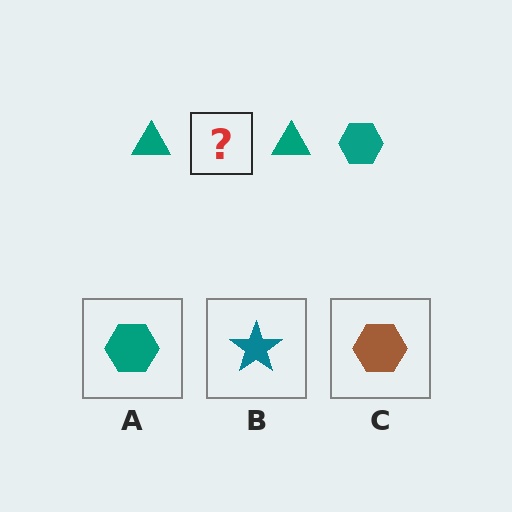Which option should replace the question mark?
Option A.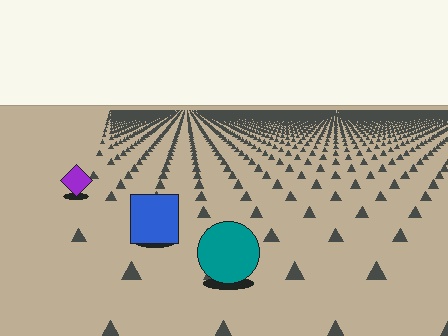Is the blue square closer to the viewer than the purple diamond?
Yes. The blue square is closer — you can tell from the texture gradient: the ground texture is coarser near it.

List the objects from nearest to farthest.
From nearest to farthest: the teal circle, the blue square, the purple diamond.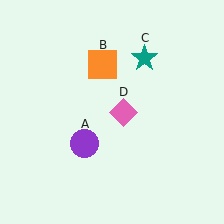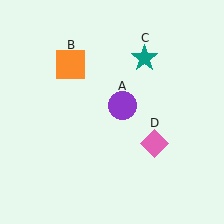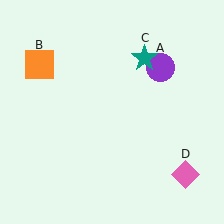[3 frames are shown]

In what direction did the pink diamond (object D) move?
The pink diamond (object D) moved down and to the right.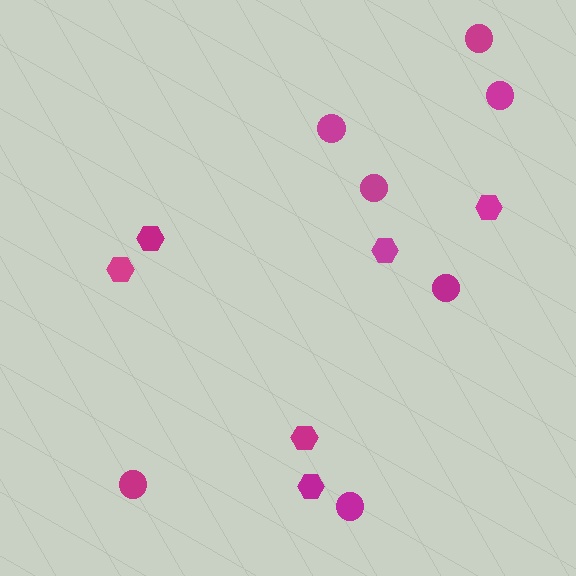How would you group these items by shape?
There are 2 groups: one group of circles (7) and one group of hexagons (6).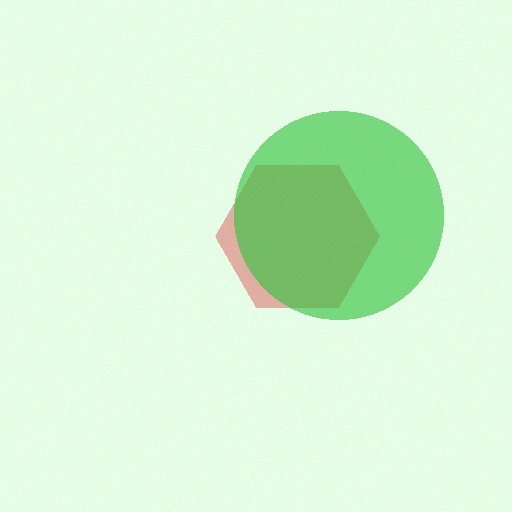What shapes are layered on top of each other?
The layered shapes are: a red hexagon, a green circle.